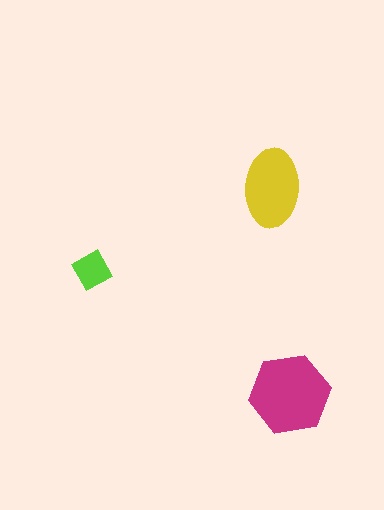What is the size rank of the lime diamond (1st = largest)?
3rd.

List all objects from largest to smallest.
The magenta hexagon, the yellow ellipse, the lime diamond.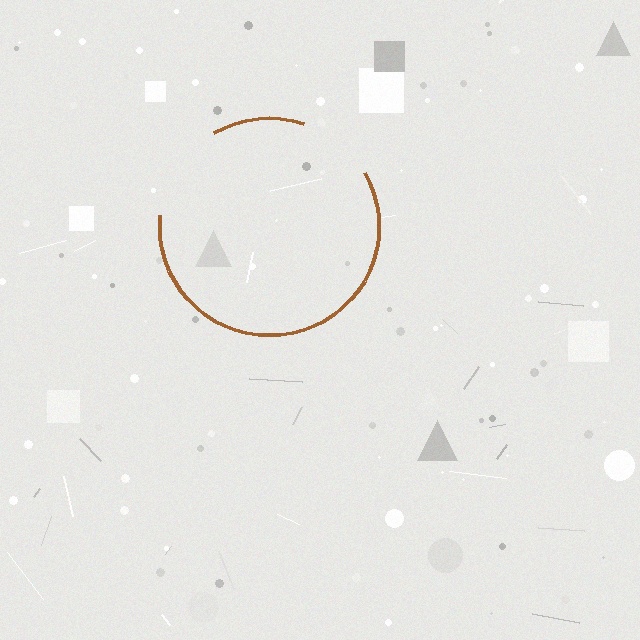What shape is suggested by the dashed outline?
The dashed outline suggests a circle.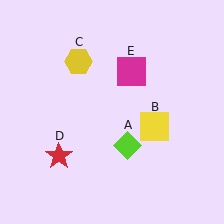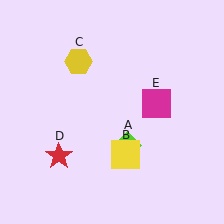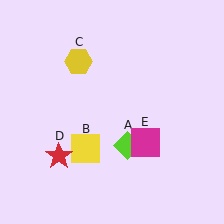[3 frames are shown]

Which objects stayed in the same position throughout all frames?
Lime diamond (object A) and yellow hexagon (object C) and red star (object D) remained stationary.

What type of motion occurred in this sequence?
The yellow square (object B), magenta square (object E) rotated clockwise around the center of the scene.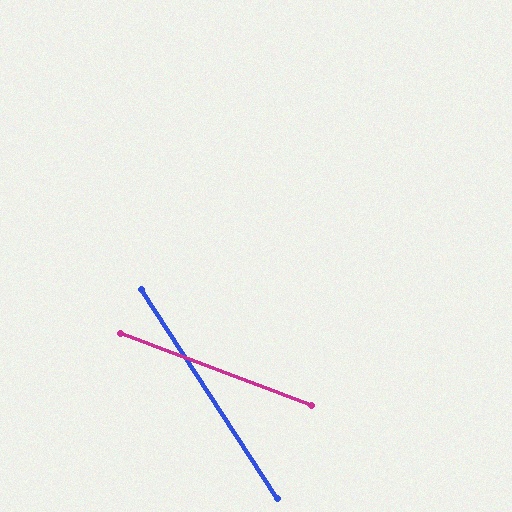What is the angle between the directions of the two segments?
Approximately 36 degrees.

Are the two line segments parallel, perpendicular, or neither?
Neither parallel nor perpendicular — they differ by about 36°.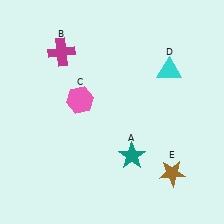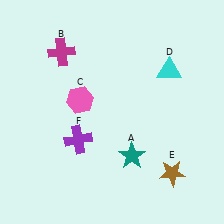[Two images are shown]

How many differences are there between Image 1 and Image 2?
There is 1 difference between the two images.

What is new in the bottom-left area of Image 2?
A purple cross (F) was added in the bottom-left area of Image 2.